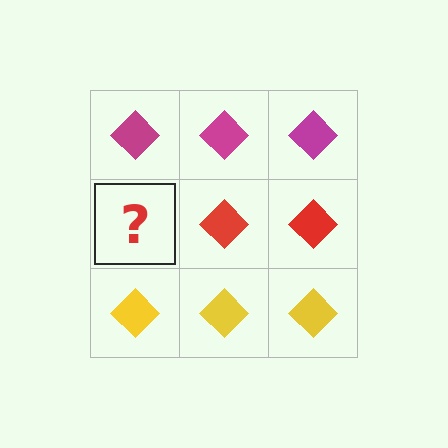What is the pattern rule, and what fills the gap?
The rule is that each row has a consistent color. The gap should be filled with a red diamond.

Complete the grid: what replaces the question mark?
The question mark should be replaced with a red diamond.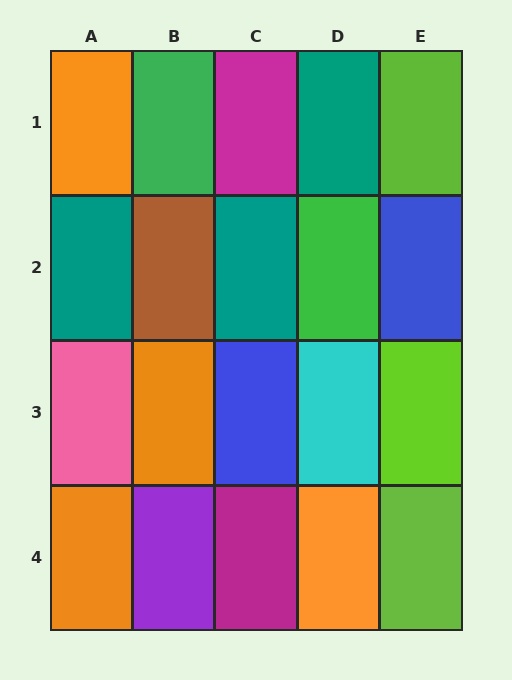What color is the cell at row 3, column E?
Lime.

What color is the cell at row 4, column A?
Orange.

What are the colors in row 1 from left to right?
Orange, green, magenta, teal, lime.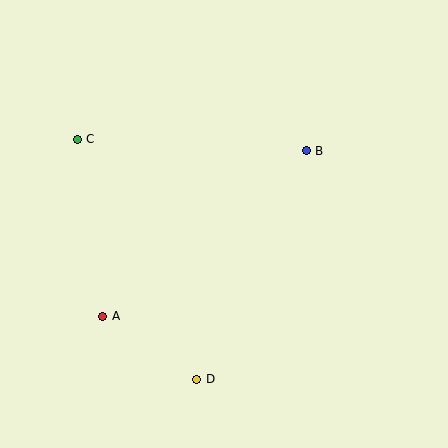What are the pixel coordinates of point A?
Point A is at (103, 316).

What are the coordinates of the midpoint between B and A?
The midpoint between B and A is at (204, 234).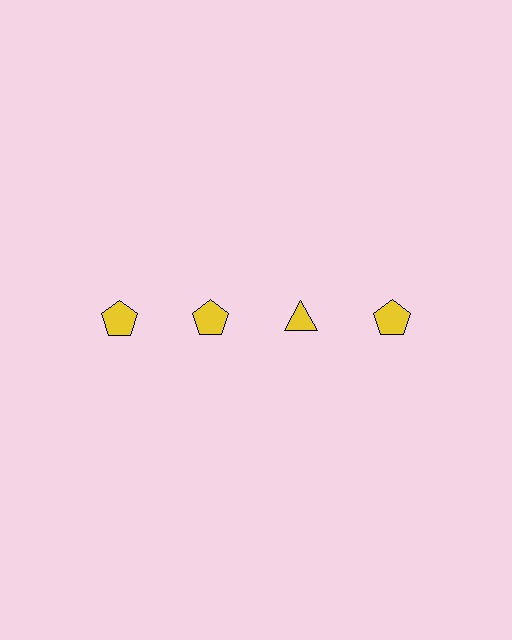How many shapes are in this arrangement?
There are 4 shapes arranged in a grid pattern.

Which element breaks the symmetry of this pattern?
The yellow triangle in the top row, center column breaks the symmetry. All other shapes are yellow pentagons.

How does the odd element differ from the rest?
It has a different shape: triangle instead of pentagon.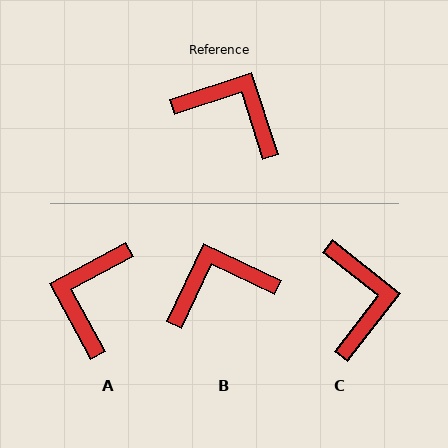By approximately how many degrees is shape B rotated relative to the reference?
Approximately 46 degrees counter-clockwise.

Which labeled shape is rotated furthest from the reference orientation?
A, about 100 degrees away.